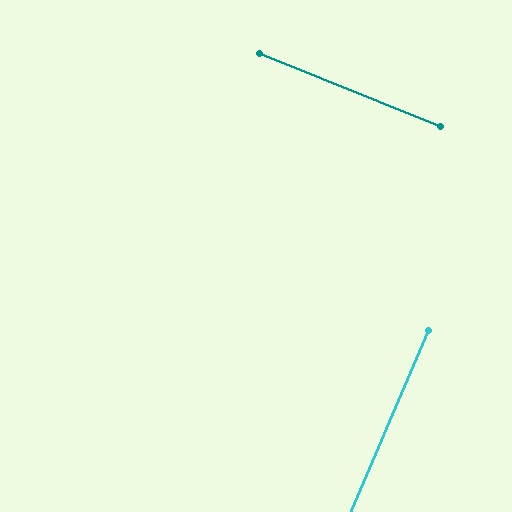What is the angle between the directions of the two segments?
Approximately 89 degrees.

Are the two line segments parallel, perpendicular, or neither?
Perpendicular — they meet at approximately 89°.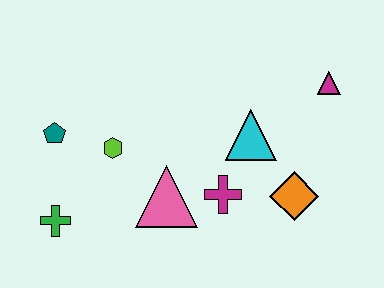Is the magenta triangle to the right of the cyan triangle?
Yes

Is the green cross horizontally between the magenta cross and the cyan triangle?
No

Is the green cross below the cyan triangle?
Yes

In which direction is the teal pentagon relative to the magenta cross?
The teal pentagon is to the left of the magenta cross.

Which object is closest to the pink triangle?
The magenta cross is closest to the pink triangle.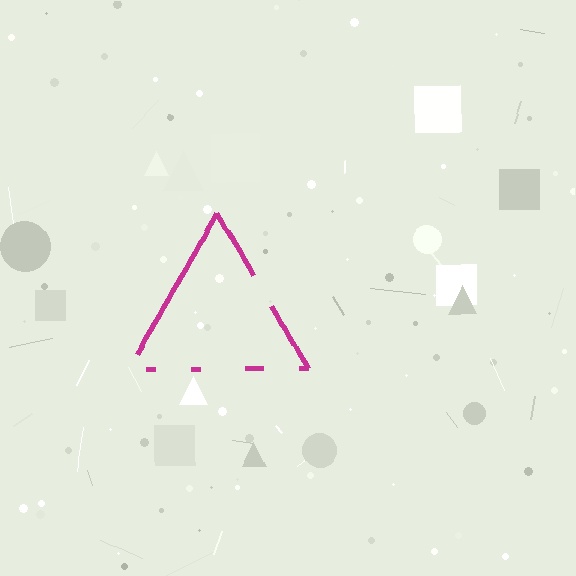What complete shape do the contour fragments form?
The contour fragments form a triangle.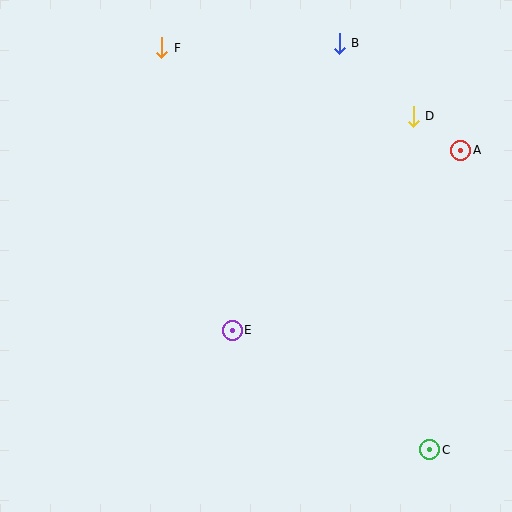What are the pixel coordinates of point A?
Point A is at (461, 150).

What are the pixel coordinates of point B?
Point B is at (339, 43).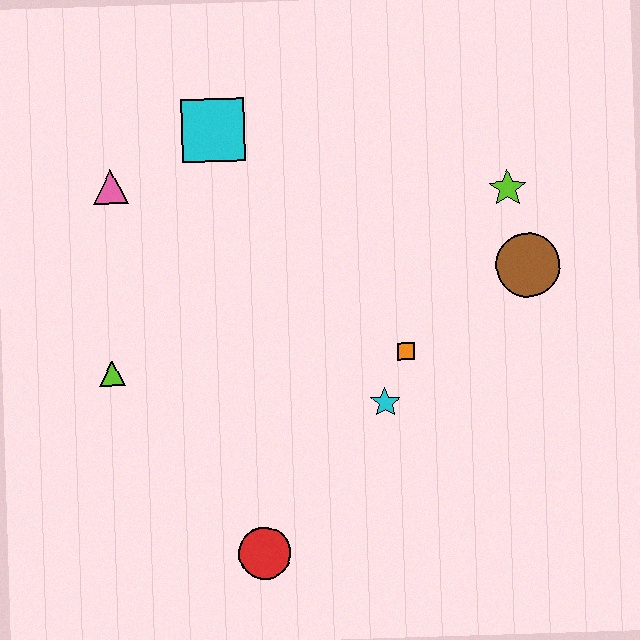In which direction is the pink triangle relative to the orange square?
The pink triangle is to the left of the orange square.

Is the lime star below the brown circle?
No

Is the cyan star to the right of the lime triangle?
Yes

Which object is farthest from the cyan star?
The pink triangle is farthest from the cyan star.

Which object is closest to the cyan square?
The pink triangle is closest to the cyan square.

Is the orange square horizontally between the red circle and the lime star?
Yes